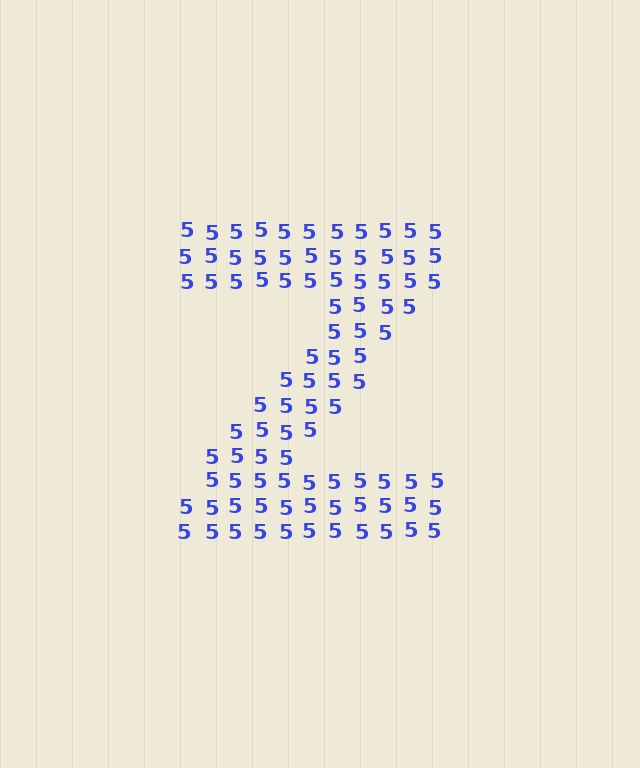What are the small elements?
The small elements are digit 5's.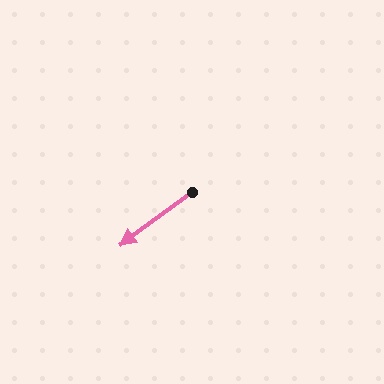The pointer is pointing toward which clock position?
Roughly 8 o'clock.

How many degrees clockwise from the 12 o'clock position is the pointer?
Approximately 234 degrees.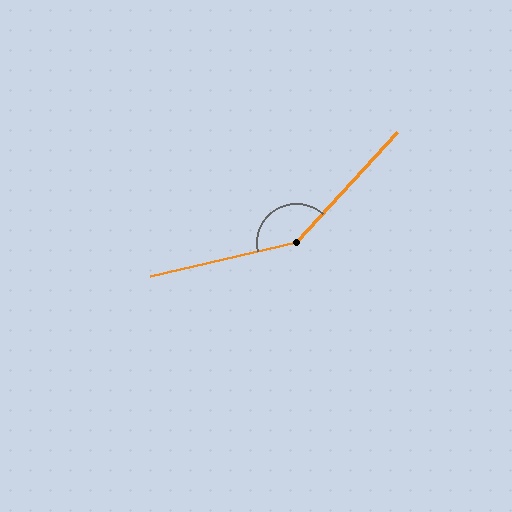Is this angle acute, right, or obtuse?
It is obtuse.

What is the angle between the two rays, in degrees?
Approximately 145 degrees.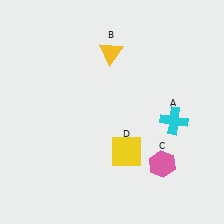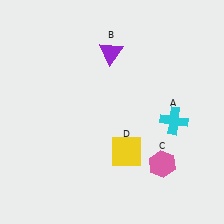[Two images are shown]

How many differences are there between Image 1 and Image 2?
There is 1 difference between the two images.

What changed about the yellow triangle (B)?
In Image 1, B is yellow. In Image 2, it changed to purple.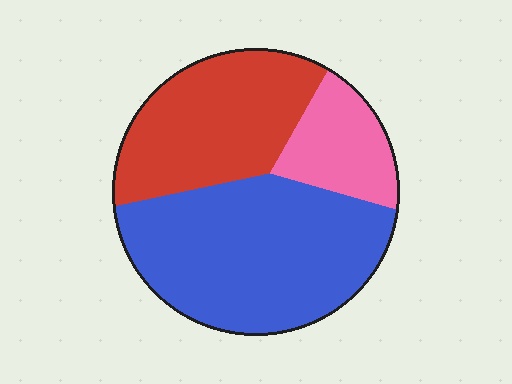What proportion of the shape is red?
Red covers roughly 35% of the shape.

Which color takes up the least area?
Pink, at roughly 15%.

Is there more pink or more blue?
Blue.